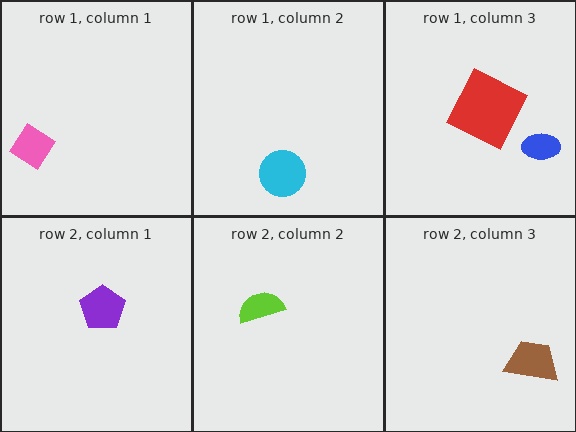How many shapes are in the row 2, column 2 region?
1.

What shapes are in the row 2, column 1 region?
The purple pentagon.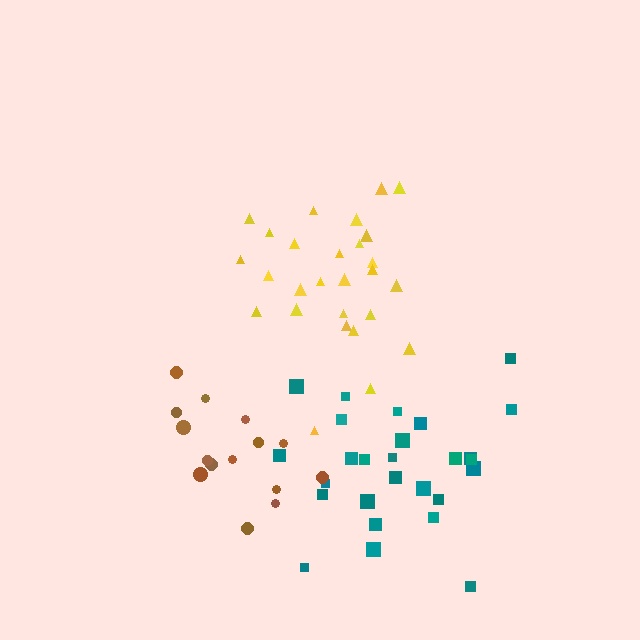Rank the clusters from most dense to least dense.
yellow, brown, teal.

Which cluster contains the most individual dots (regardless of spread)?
Teal (27).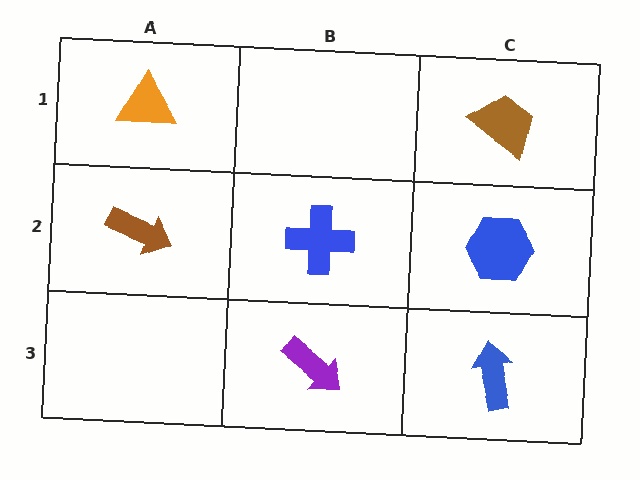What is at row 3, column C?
A blue arrow.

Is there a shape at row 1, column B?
No, that cell is empty.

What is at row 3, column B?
A purple arrow.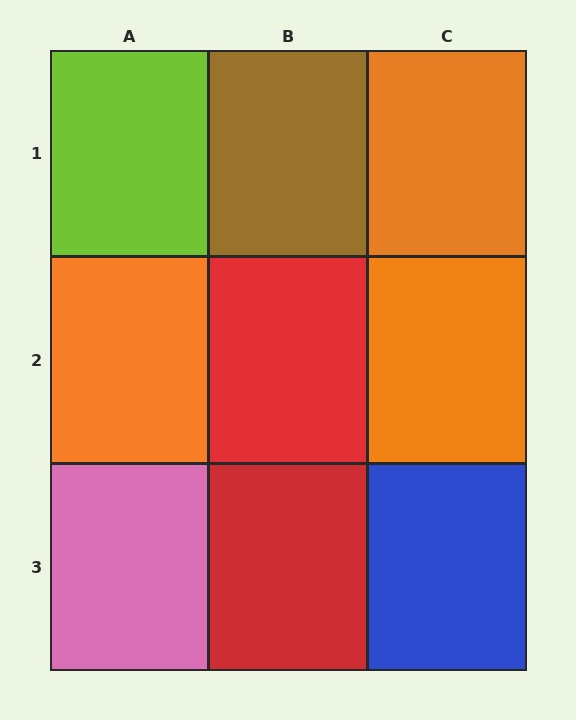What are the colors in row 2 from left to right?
Orange, red, orange.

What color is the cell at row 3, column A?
Pink.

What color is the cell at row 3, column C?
Blue.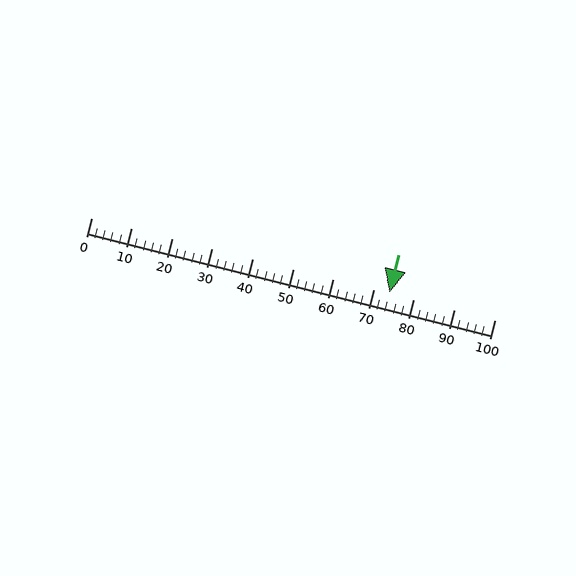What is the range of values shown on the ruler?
The ruler shows values from 0 to 100.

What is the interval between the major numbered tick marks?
The major tick marks are spaced 10 units apart.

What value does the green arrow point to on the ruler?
The green arrow points to approximately 74.